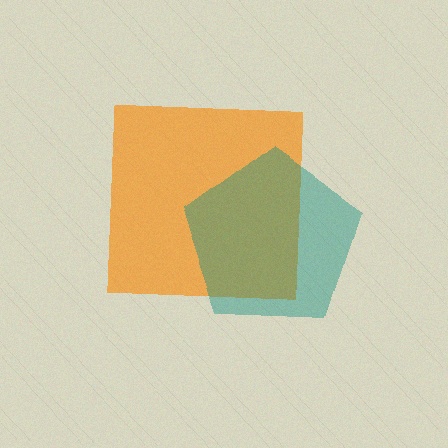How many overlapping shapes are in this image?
There are 2 overlapping shapes in the image.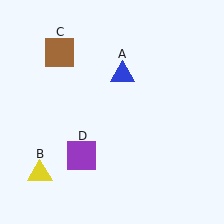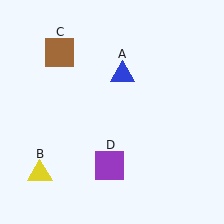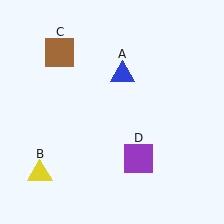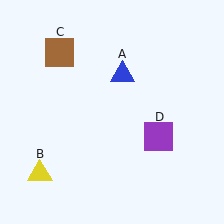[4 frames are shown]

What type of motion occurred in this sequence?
The purple square (object D) rotated counterclockwise around the center of the scene.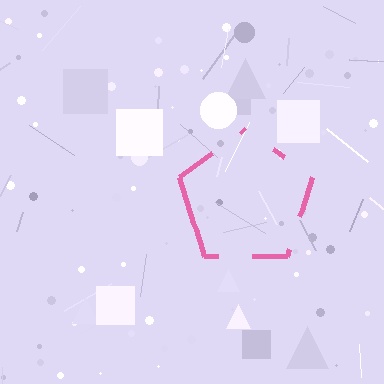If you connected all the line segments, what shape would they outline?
They would outline a pentagon.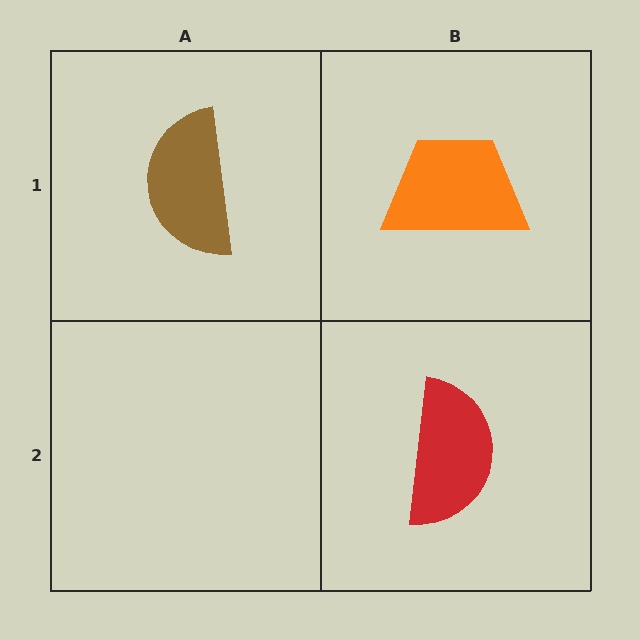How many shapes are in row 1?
2 shapes.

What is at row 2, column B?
A red semicircle.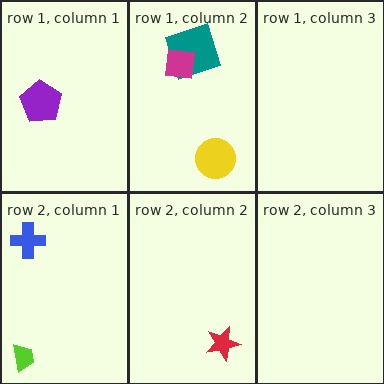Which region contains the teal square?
The row 1, column 2 region.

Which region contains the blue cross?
The row 2, column 1 region.